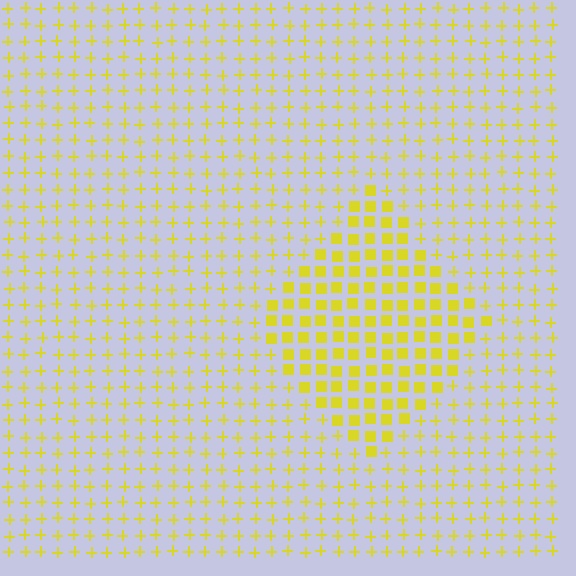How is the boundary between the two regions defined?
The boundary is defined by a change in element shape: squares inside vs. plus signs outside. All elements share the same color and spacing.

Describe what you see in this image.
The image is filled with small yellow elements arranged in a uniform grid. A diamond-shaped region contains squares, while the surrounding area contains plus signs. The boundary is defined purely by the change in element shape.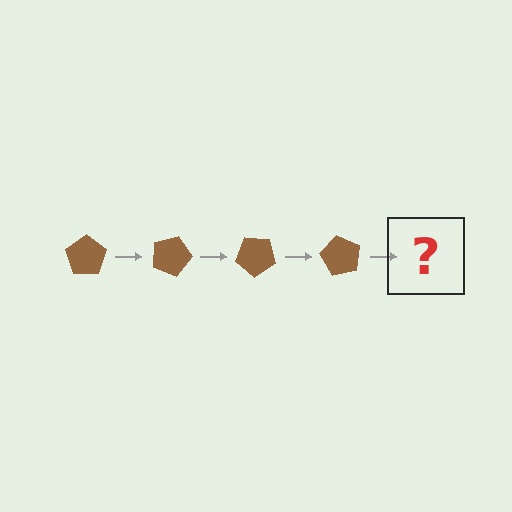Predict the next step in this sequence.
The next step is a brown pentagon rotated 80 degrees.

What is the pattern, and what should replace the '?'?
The pattern is that the pentagon rotates 20 degrees each step. The '?' should be a brown pentagon rotated 80 degrees.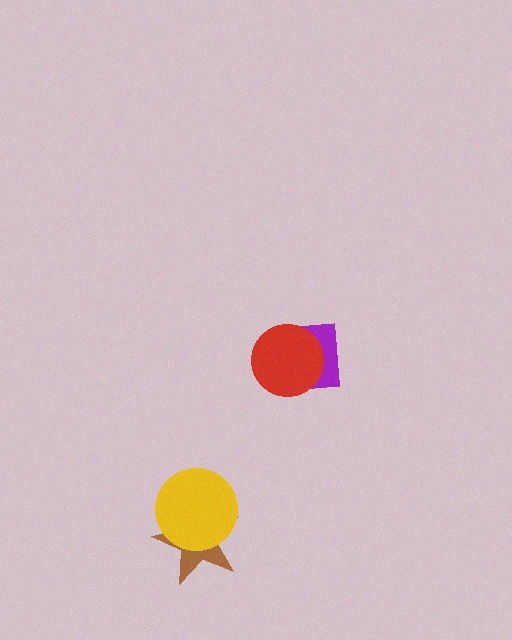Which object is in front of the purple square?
The red circle is in front of the purple square.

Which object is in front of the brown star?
The yellow circle is in front of the brown star.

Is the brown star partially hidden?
Yes, it is partially covered by another shape.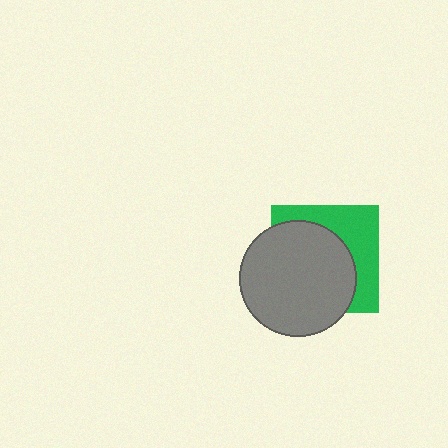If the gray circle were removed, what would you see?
You would see the complete green square.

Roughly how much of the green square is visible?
A small part of it is visible (roughly 39%).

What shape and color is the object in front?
The object in front is a gray circle.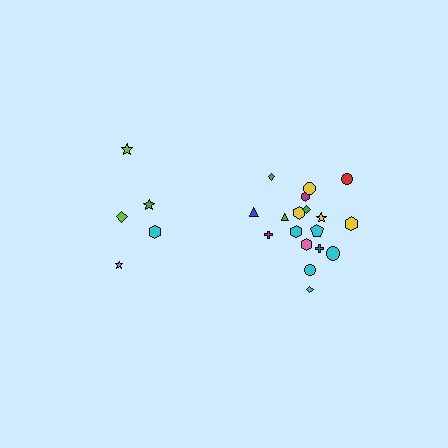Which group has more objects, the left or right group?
The right group.